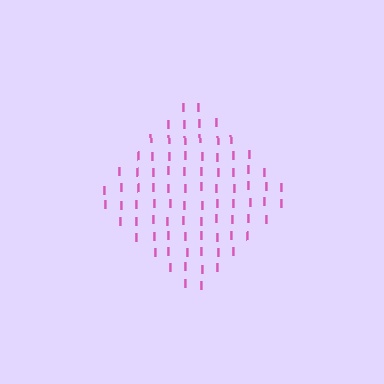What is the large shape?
The large shape is a diamond.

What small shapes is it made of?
It is made of small letter I's.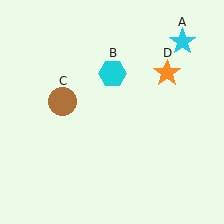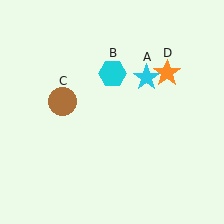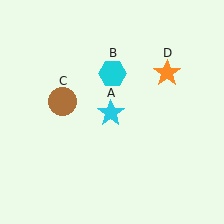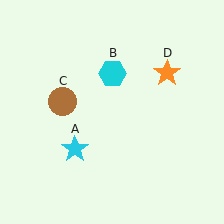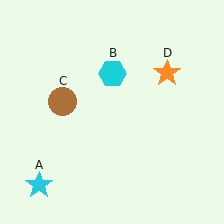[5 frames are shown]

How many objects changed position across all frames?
1 object changed position: cyan star (object A).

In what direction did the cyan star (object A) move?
The cyan star (object A) moved down and to the left.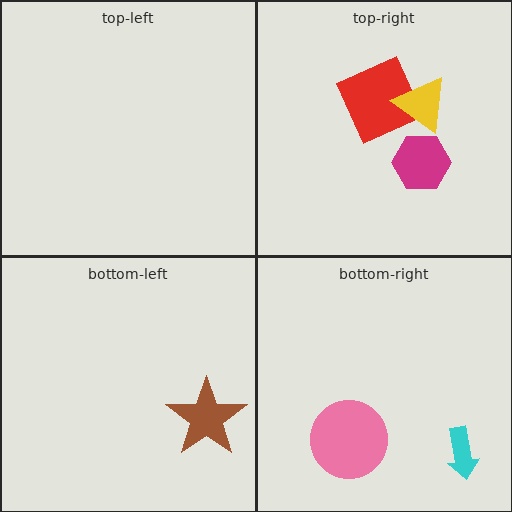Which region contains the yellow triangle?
The top-right region.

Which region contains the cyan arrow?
The bottom-right region.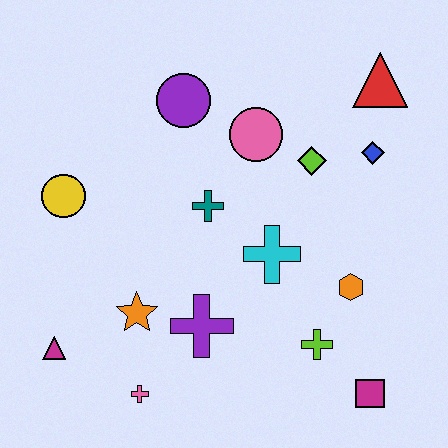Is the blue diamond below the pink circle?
Yes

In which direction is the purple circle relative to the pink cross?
The purple circle is above the pink cross.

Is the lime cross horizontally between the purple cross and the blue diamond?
Yes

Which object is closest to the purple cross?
The orange star is closest to the purple cross.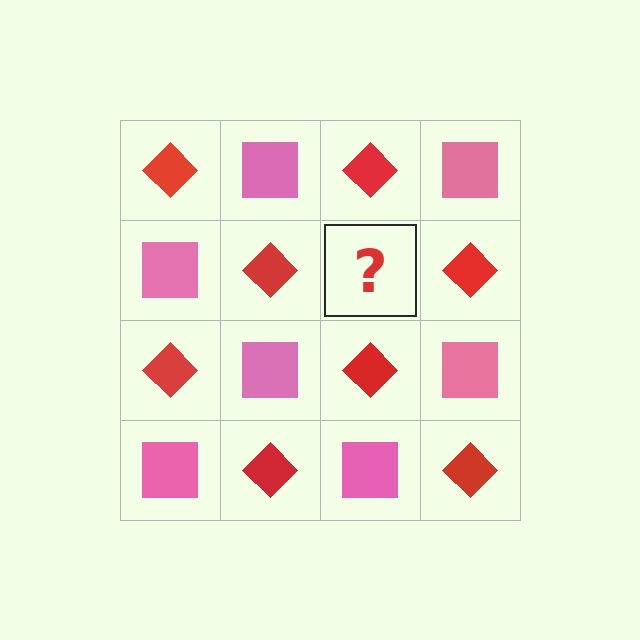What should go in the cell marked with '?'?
The missing cell should contain a pink square.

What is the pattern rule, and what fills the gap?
The rule is that it alternates red diamond and pink square in a checkerboard pattern. The gap should be filled with a pink square.